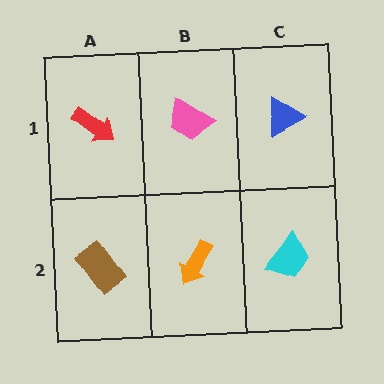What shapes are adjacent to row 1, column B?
An orange arrow (row 2, column B), a red arrow (row 1, column A), a blue triangle (row 1, column C).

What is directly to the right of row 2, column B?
A cyan trapezoid.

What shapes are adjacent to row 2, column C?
A blue triangle (row 1, column C), an orange arrow (row 2, column B).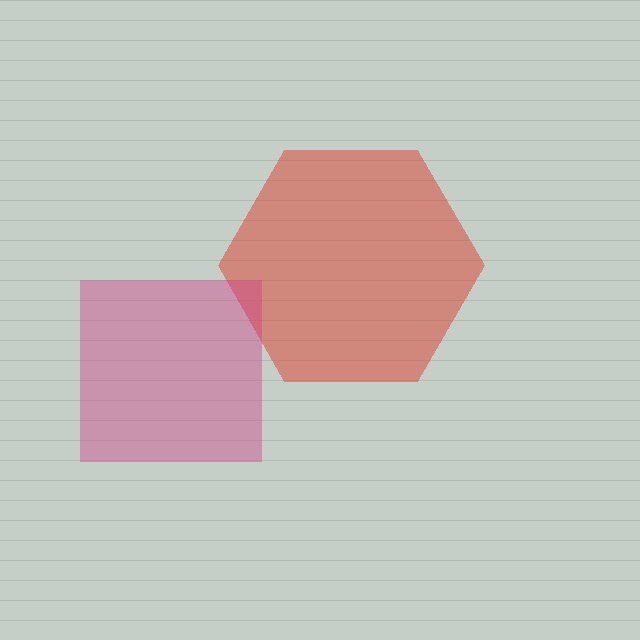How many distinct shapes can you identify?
There are 2 distinct shapes: a red hexagon, a magenta square.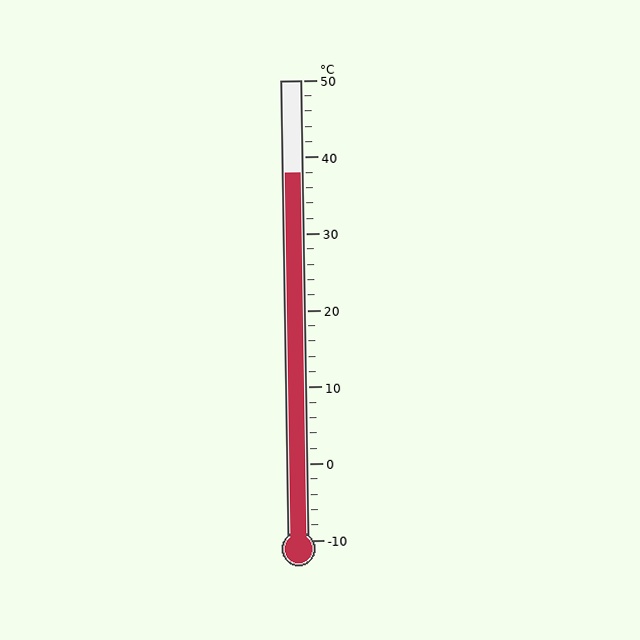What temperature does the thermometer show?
The thermometer shows approximately 38°C.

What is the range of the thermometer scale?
The thermometer scale ranges from -10°C to 50°C.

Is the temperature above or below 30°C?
The temperature is above 30°C.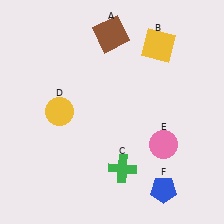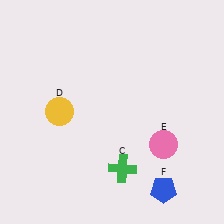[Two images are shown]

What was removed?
The yellow square (B), the brown square (A) were removed in Image 2.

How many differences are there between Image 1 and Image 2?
There are 2 differences between the two images.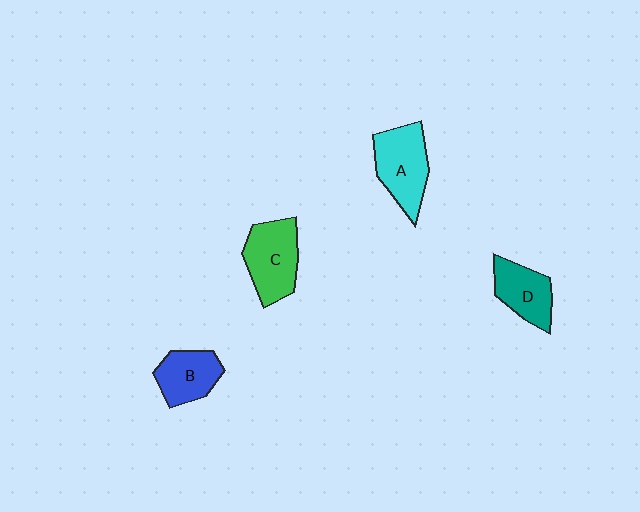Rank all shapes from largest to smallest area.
From largest to smallest: A (cyan), C (green), D (teal), B (blue).